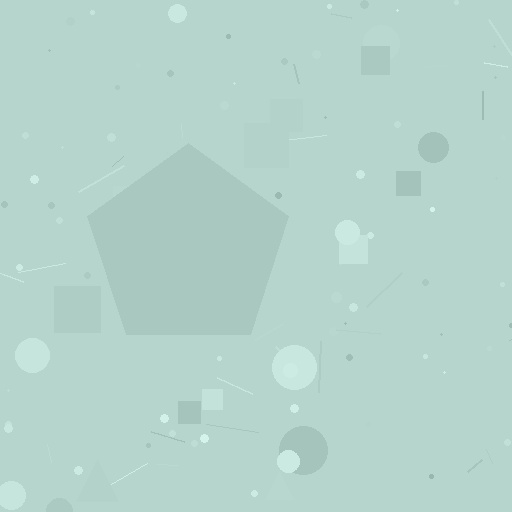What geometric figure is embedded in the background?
A pentagon is embedded in the background.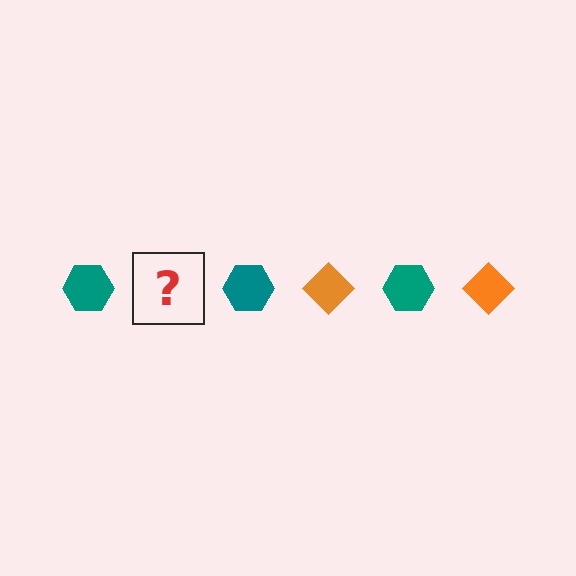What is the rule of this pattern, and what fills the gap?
The rule is that the pattern alternates between teal hexagon and orange diamond. The gap should be filled with an orange diamond.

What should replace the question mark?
The question mark should be replaced with an orange diamond.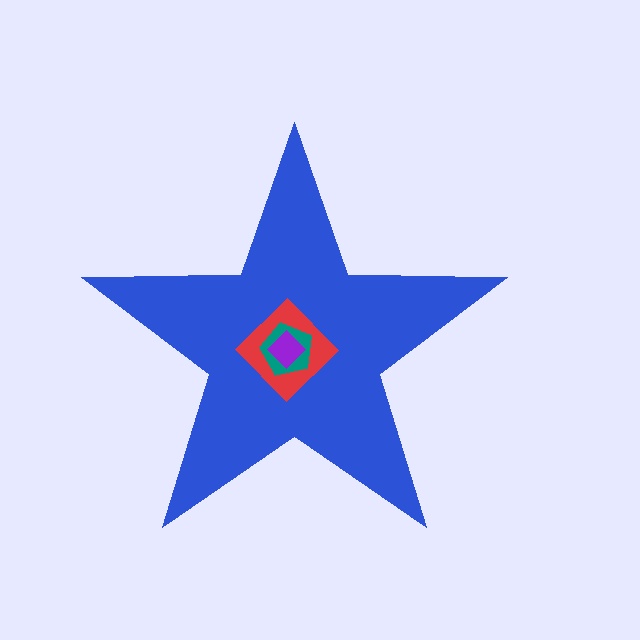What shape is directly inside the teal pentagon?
The purple diamond.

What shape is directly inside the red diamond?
The teal pentagon.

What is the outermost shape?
The blue star.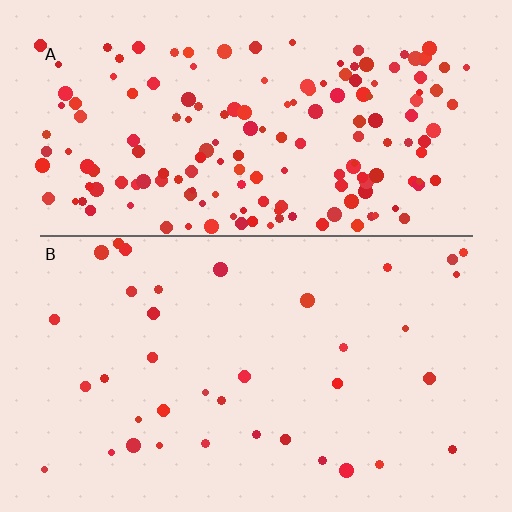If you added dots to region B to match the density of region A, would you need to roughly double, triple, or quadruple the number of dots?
Approximately quadruple.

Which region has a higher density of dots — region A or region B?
A (the top).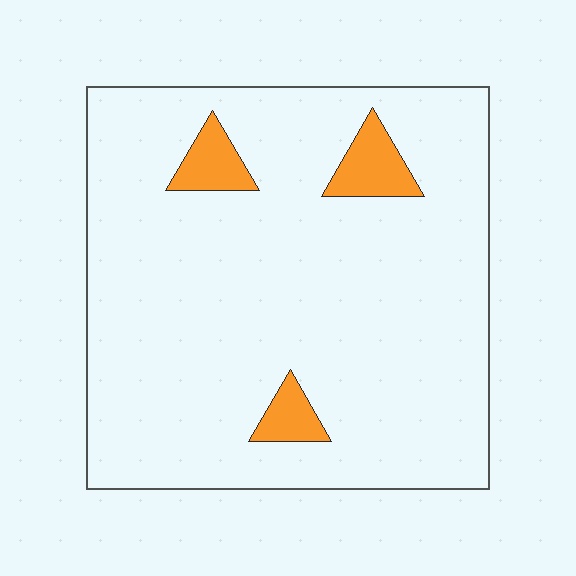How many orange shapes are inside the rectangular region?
3.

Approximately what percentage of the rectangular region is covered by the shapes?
Approximately 5%.